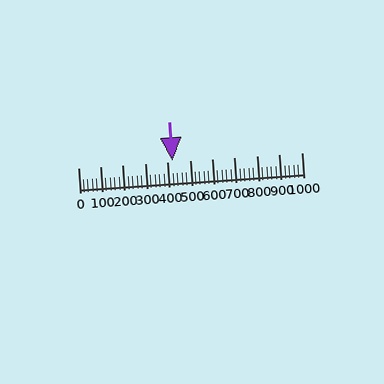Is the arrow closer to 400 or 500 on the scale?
The arrow is closer to 400.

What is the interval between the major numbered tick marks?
The major tick marks are spaced 100 units apart.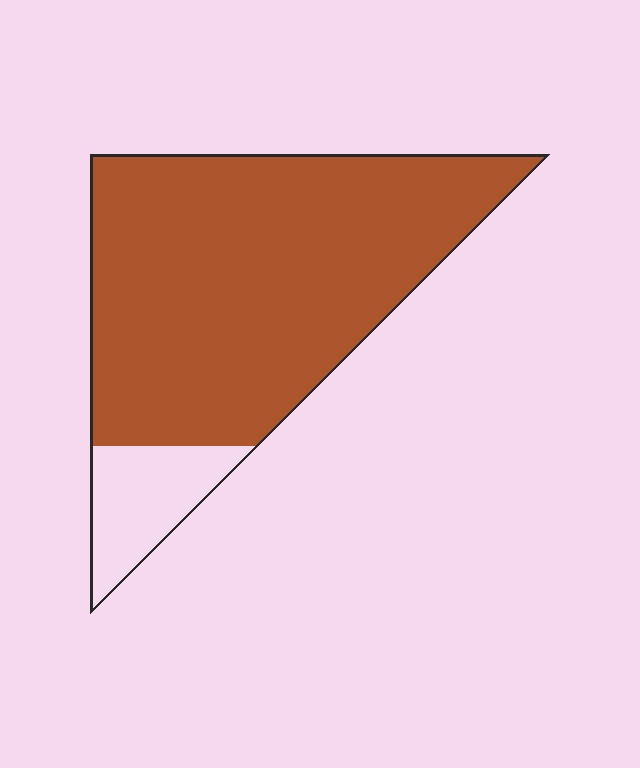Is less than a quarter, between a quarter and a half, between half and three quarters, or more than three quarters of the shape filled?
More than three quarters.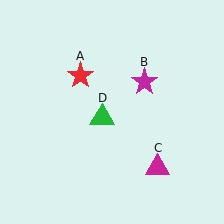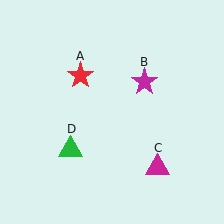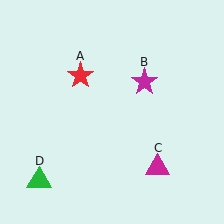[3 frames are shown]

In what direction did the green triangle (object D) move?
The green triangle (object D) moved down and to the left.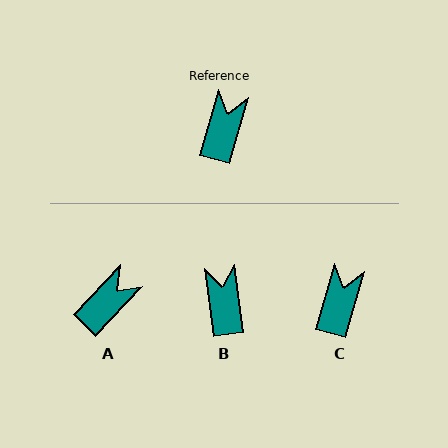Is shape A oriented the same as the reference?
No, it is off by about 28 degrees.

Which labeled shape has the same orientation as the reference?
C.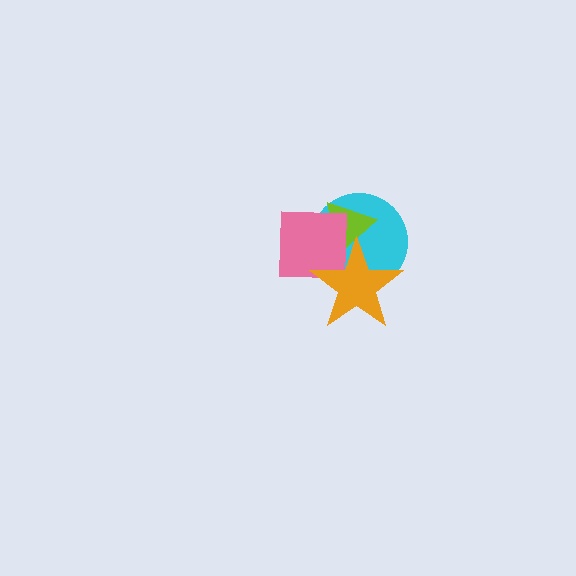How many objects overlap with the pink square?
3 objects overlap with the pink square.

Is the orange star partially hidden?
No, no other shape covers it.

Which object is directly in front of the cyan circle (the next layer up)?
The lime triangle is directly in front of the cyan circle.